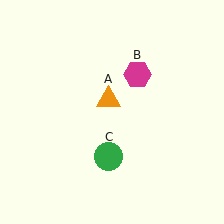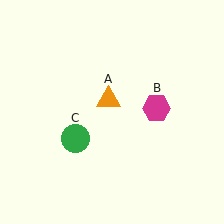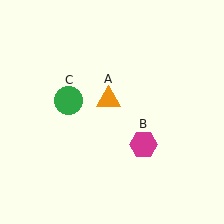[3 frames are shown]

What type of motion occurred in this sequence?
The magenta hexagon (object B), green circle (object C) rotated clockwise around the center of the scene.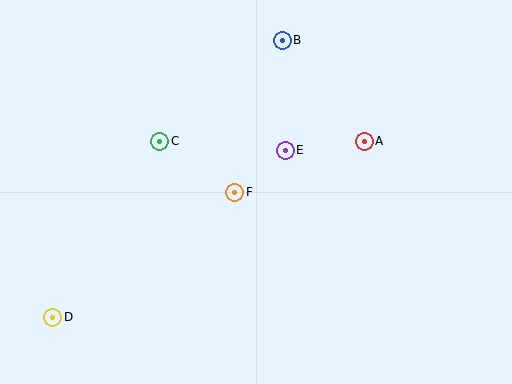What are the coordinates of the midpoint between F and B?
The midpoint between F and B is at (258, 116).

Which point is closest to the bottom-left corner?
Point D is closest to the bottom-left corner.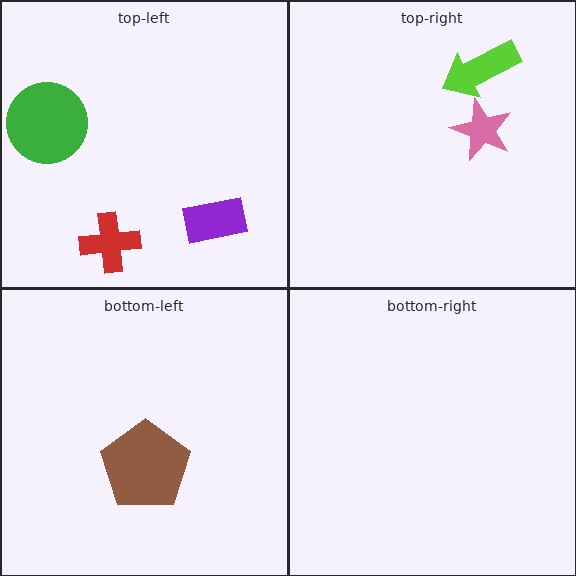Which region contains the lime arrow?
The top-right region.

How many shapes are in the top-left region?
3.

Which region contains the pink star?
The top-right region.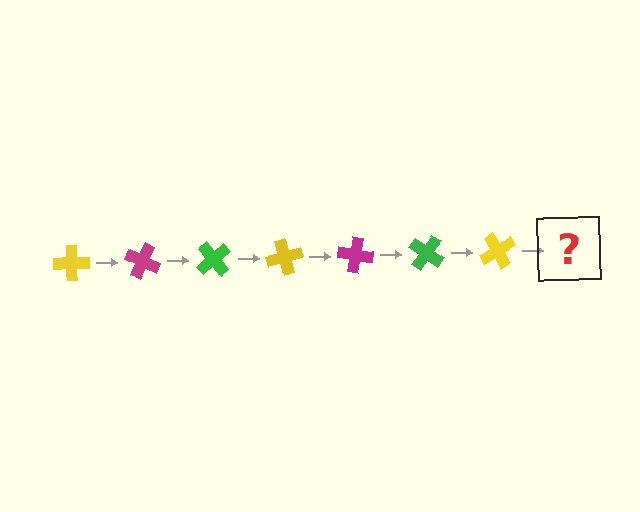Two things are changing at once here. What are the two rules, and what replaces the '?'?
The two rules are that it rotates 25 degrees each step and the color cycles through yellow, magenta, and green. The '?' should be a magenta cross, rotated 175 degrees from the start.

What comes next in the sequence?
The next element should be a magenta cross, rotated 175 degrees from the start.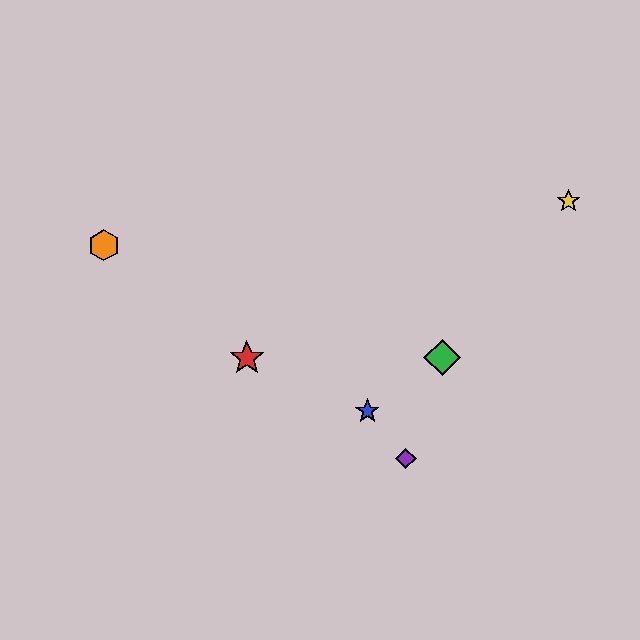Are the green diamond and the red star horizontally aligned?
Yes, both are at y≈358.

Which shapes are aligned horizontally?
The red star, the green diamond are aligned horizontally.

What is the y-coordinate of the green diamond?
The green diamond is at y≈358.